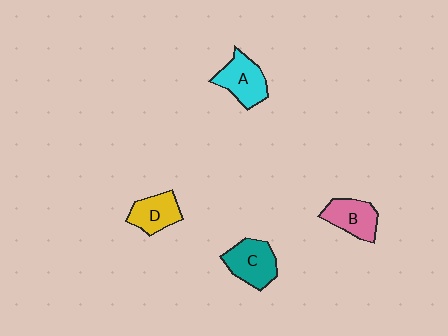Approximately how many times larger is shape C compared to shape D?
Approximately 1.2 times.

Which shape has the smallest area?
Shape D (yellow).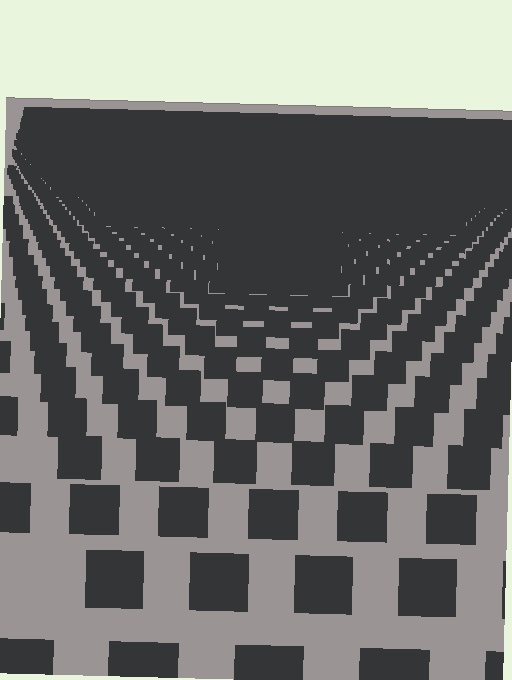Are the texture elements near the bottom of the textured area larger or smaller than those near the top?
Larger. Near the bottom, elements are closer to the viewer and appear at a bigger on-screen size.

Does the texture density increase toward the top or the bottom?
Density increases toward the top.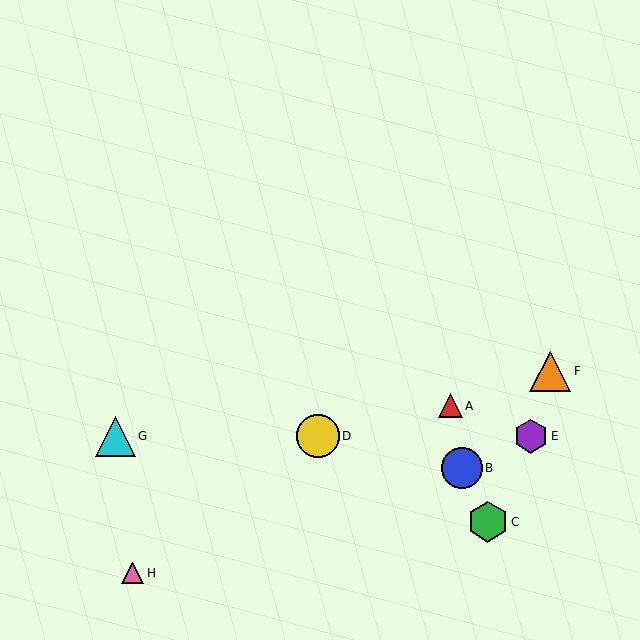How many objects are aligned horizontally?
3 objects (D, E, G) are aligned horizontally.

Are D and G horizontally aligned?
Yes, both are at y≈436.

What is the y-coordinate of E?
Object E is at y≈436.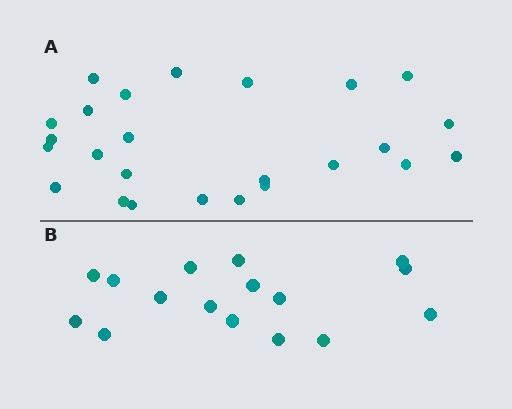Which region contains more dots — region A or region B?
Region A (the top region) has more dots.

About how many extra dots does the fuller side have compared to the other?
Region A has roughly 8 or so more dots than region B.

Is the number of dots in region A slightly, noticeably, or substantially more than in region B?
Region A has substantially more. The ratio is roughly 1.6 to 1.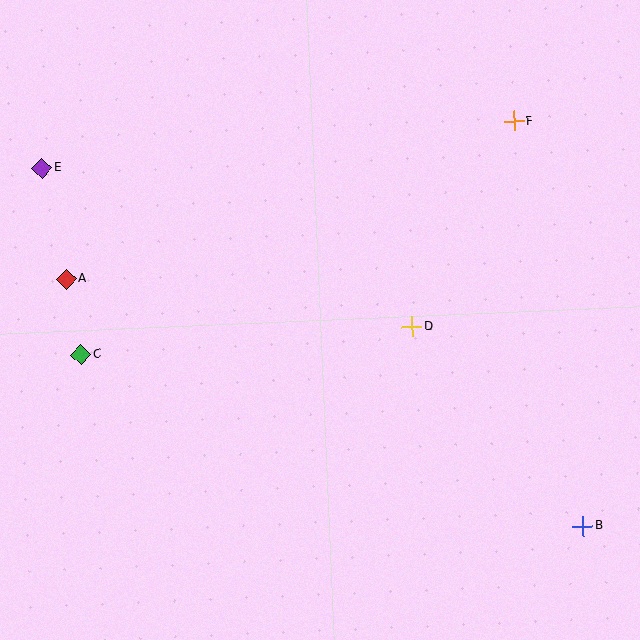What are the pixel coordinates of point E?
Point E is at (42, 168).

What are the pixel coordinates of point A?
Point A is at (66, 279).